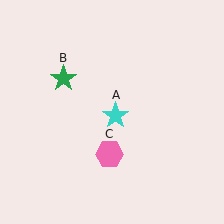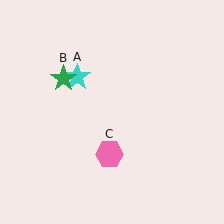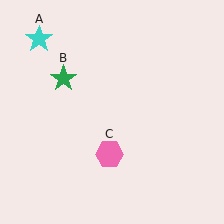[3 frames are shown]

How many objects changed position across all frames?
1 object changed position: cyan star (object A).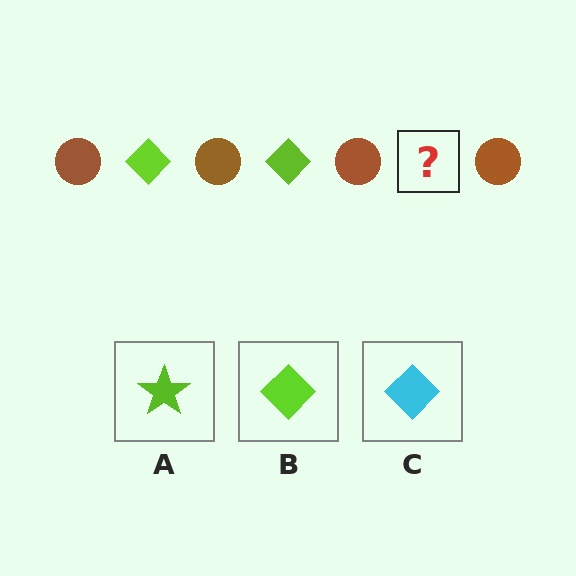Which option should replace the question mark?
Option B.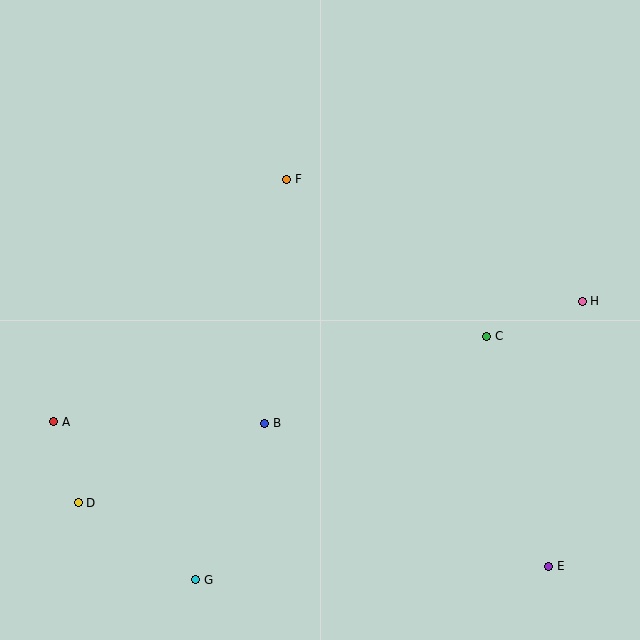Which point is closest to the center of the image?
Point B at (265, 423) is closest to the center.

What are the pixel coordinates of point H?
Point H is at (582, 301).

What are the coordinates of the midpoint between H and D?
The midpoint between H and D is at (330, 402).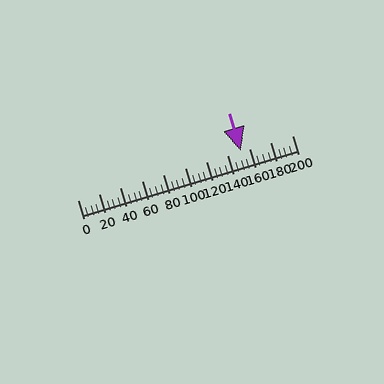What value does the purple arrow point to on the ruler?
The purple arrow points to approximately 152.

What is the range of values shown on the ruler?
The ruler shows values from 0 to 200.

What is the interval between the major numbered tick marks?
The major tick marks are spaced 20 units apart.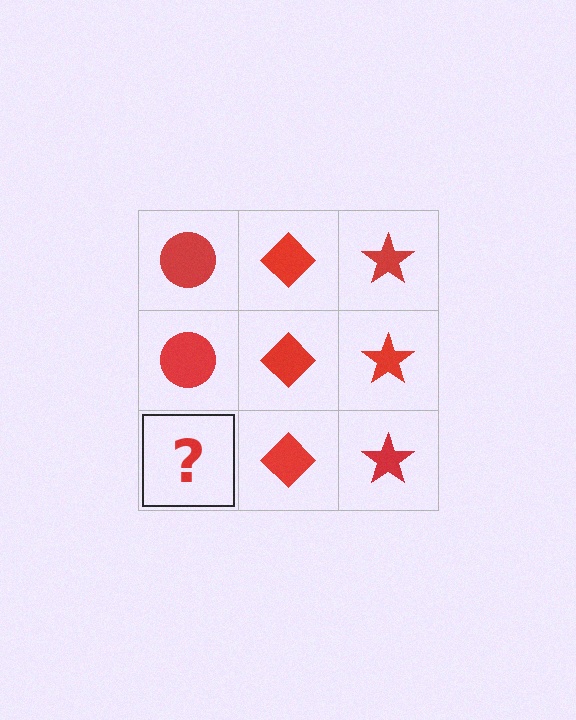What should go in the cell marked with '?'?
The missing cell should contain a red circle.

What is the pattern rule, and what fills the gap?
The rule is that each column has a consistent shape. The gap should be filled with a red circle.